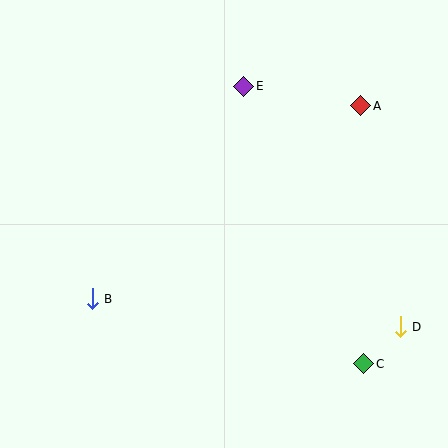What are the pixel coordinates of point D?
Point D is at (400, 327).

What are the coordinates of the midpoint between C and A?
The midpoint between C and A is at (362, 235).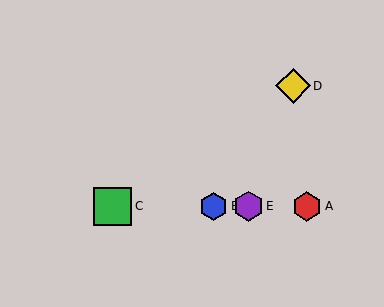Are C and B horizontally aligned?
Yes, both are at y≈206.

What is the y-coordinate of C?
Object C is at y≈206.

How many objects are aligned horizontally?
4 objects (A, B, C, E) are aligned horizontally.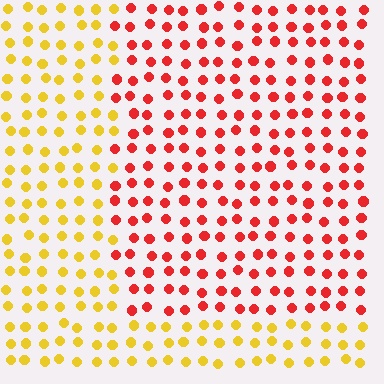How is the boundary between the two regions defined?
The boundary is defined purely by a slight shift in hue (about 52 degrees). Spacing, size, and orientation are identical on both sides.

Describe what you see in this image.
The image is filled with small yellow elements in a uniform arrangement. A rectangle-shaped region is visible where the elements are tinted to a slightly different hue, forming a subtle color boundary.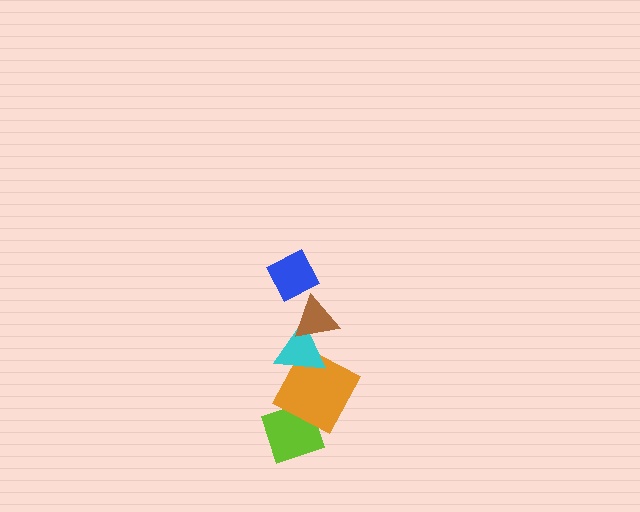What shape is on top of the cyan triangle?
The brown triangle is on top of the cyan triangle.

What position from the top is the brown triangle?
The brown triangle is 2nd from the top.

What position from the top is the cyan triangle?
The cyan triangle is 3rd from the top.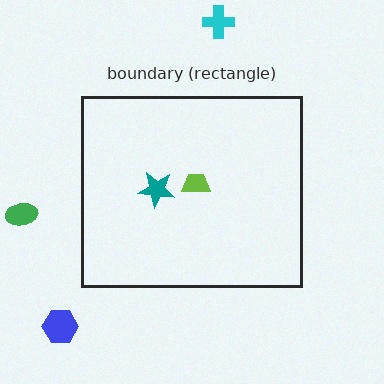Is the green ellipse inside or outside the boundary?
Outside.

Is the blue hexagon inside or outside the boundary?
Outside.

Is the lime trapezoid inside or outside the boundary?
Inside.